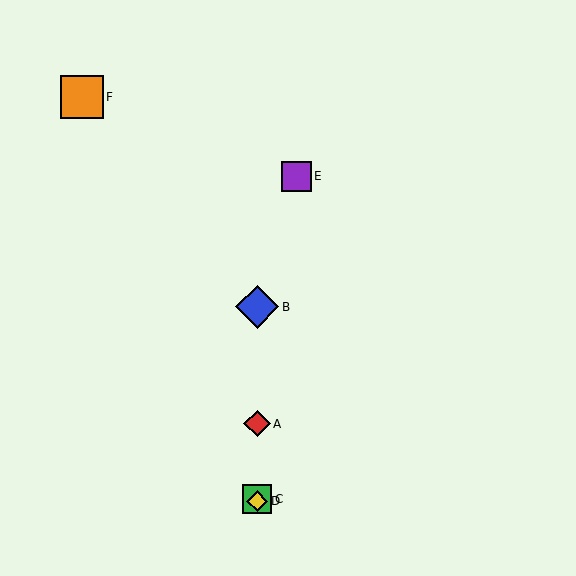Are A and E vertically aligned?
No, A is at x≈257 and E is at x≈296.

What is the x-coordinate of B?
Object B is at x≈257.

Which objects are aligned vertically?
Objects A, B, C, D are aligned vertically.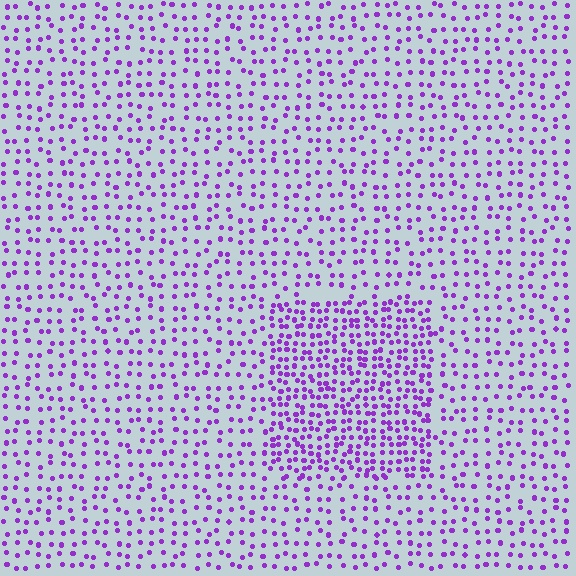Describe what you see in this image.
The image contains small purple elements arranged at two different densities. A rectangle-shaped region is visible where the elements are more densely packed than the surrounding area.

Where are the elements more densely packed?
The elements are more densely packed inside the rectangle boundary.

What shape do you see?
I see a rectangle.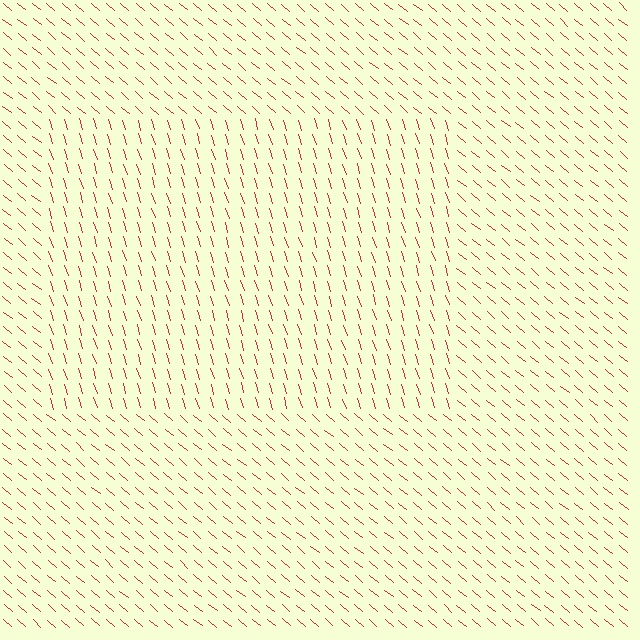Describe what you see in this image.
The image is filled with small red line segments. A rectangle region in the image has lines oriented differently from the surrounding lines, creating a visible texture boundary.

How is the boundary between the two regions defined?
The boundary is defined purely by a change in line orientation (approximately 32 degrees difference). All lines are the same color and thickness.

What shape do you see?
I see a rectangle.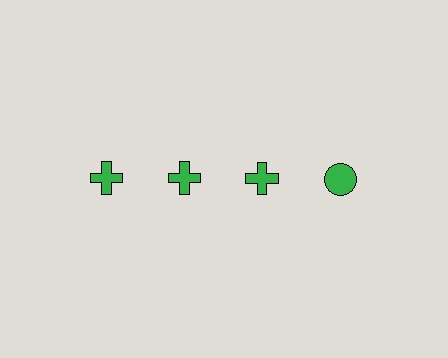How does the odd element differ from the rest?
It has a different shape: circle instead of cross.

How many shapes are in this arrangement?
There are 4 shapes arranged in a grid pattern.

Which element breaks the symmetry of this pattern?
The green circle in the top row, second from right column breaks the symmetry. All other shapes are green crosses.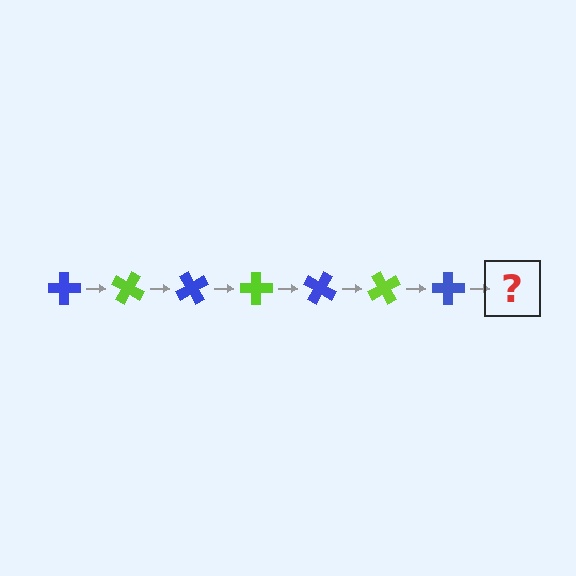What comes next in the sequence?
The next element should be a lime cross, rotated 210 degrees from the start.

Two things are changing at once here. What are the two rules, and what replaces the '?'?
The two rules are that it rotates 30 degrees each step and the color cycles through blue and lime. The '?' should be a lime cross, rotated 210 degrees from the start.